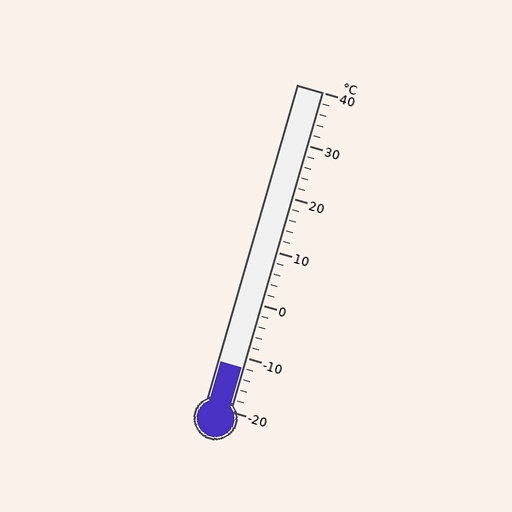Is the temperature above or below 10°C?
The temperature is below 10°C.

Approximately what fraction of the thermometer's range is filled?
The thermometer is filled to approximately 15% of its range.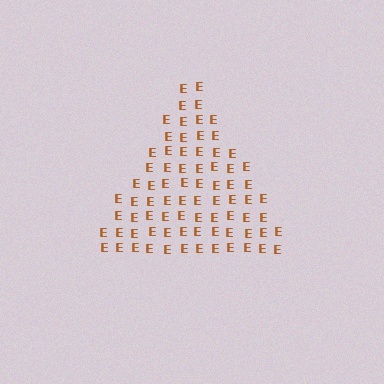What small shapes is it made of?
It is made of small letter E's.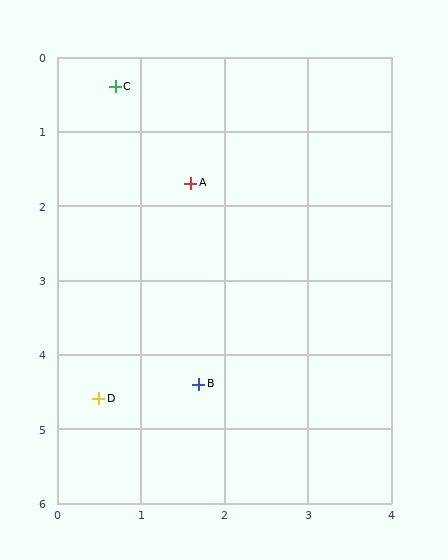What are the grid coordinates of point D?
Point D is at approximately (0.5, 4.6).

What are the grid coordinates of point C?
Point C is at approximately (0.7, 0.4).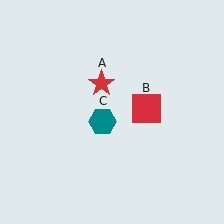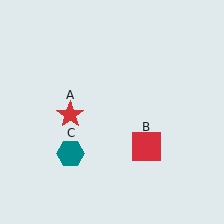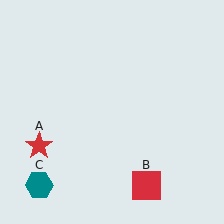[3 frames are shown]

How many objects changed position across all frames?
3 objects changed position: red star (object A), red square (object B), teal hexagon (object C).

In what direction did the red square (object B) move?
The red square (object B) moved down.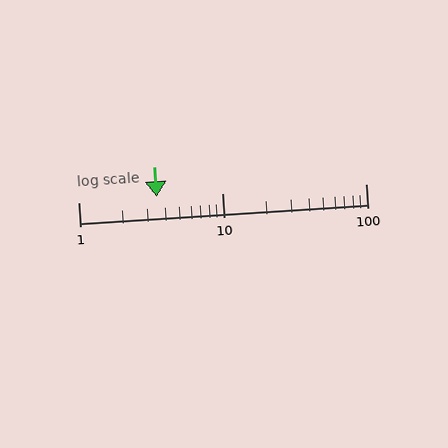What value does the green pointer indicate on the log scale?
The pointer indicates approximately 3.5.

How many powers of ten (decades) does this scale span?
The scale spans 2 decades, from 1 to 100.